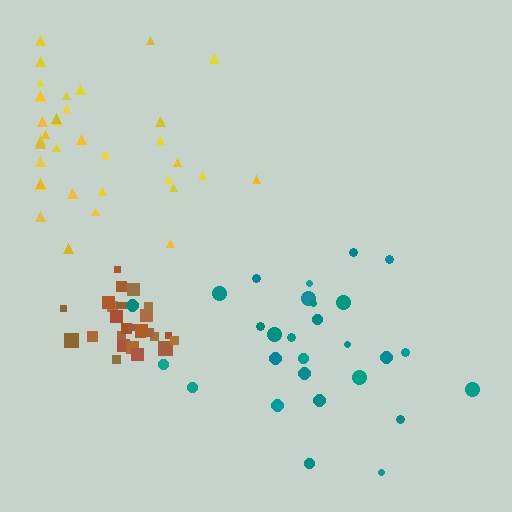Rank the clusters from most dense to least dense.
brown, teal, yellow.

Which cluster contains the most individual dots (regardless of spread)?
Yellow (35).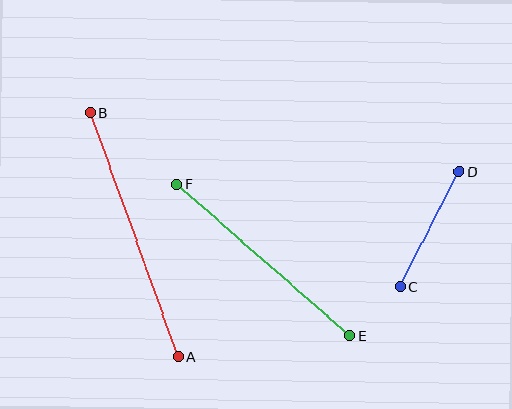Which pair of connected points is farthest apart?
Points A and B are farthest apart.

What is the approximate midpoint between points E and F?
The midpoint is at approximately (263, 260) pixels.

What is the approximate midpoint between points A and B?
The midpoint is at approximately (134, 235) pixels.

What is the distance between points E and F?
The distance is approximately 230 pixels.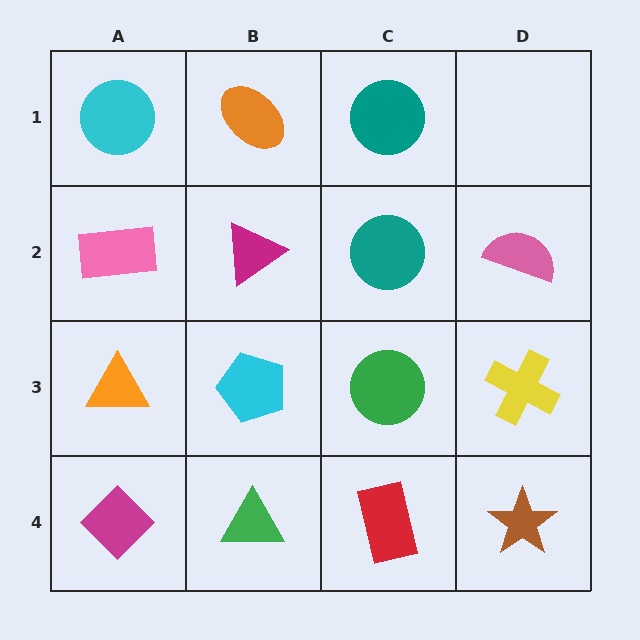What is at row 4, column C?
A red rectangle.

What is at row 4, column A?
A magenta diamond.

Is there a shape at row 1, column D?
No, that cell is empty.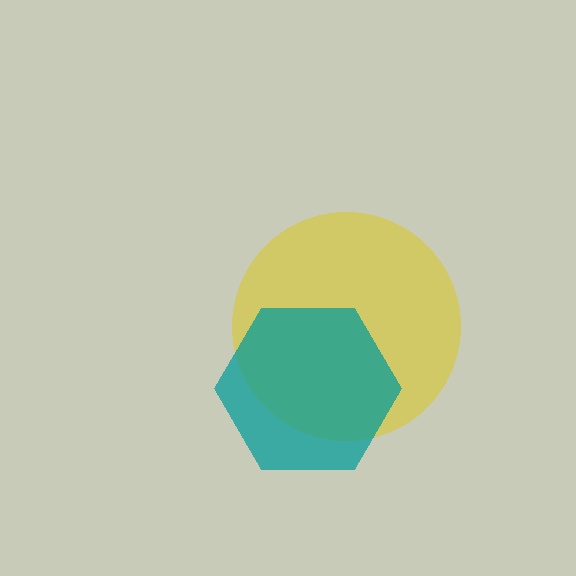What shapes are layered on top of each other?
The layered shapes are: a yellow circle, a teal hexagon.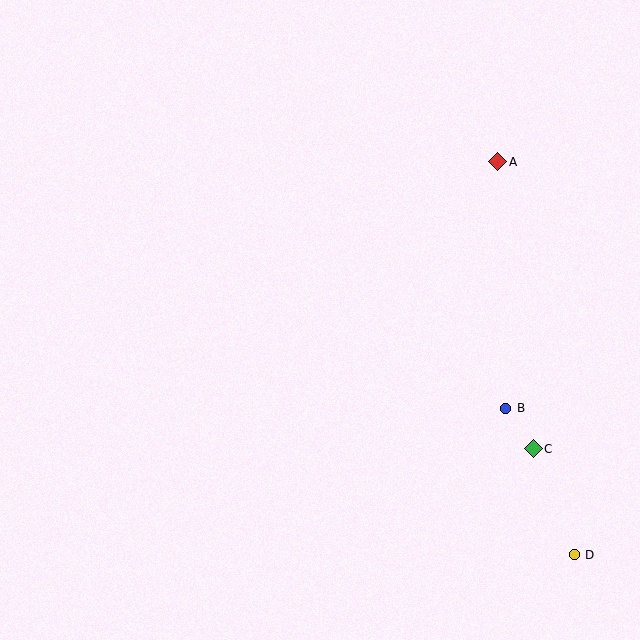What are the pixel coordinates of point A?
Point A is at (498, 162).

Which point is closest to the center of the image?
Point B at (506, 408) is closest to the center.